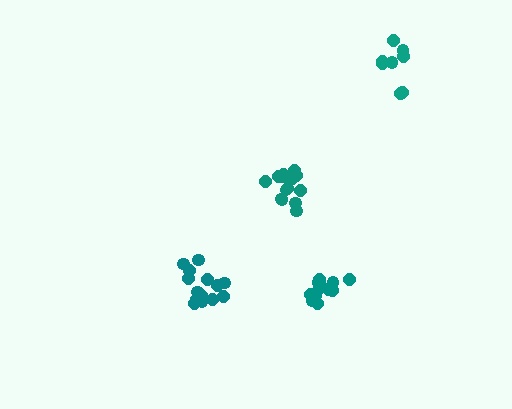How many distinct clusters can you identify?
There are 4 distinct clusters.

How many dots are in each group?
Group 1: 14 dots, Group 2: 15 dots, Group 3: 12 dots, Group 4: 9 dots (50 total).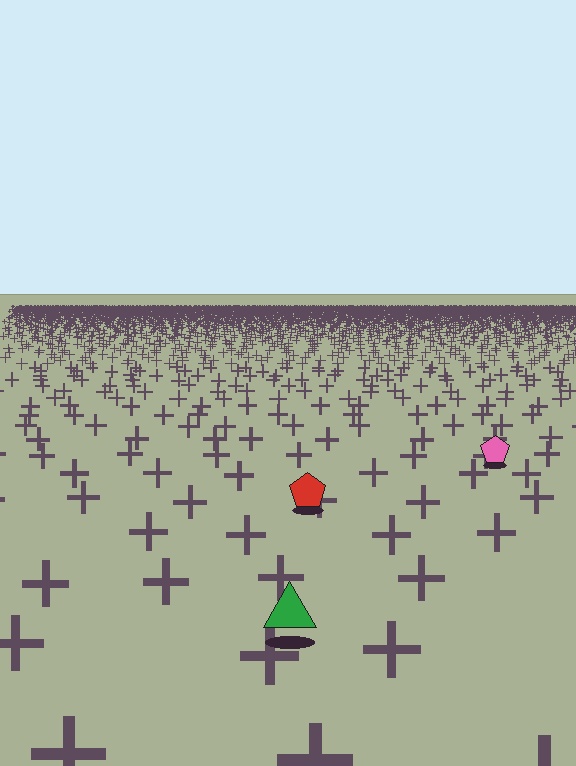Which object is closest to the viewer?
The green triangle is closest. The texture marks near it are larger and more spread out.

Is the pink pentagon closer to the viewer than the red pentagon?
No. The red pentagon is closer — you can tell from the texture gradient: the ground texture is coarser near it.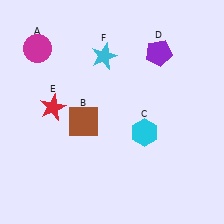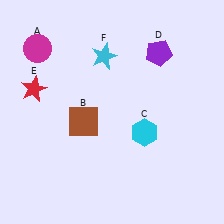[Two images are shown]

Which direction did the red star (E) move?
The red star (E) moved left.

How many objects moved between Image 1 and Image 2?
1 object moved between the two images.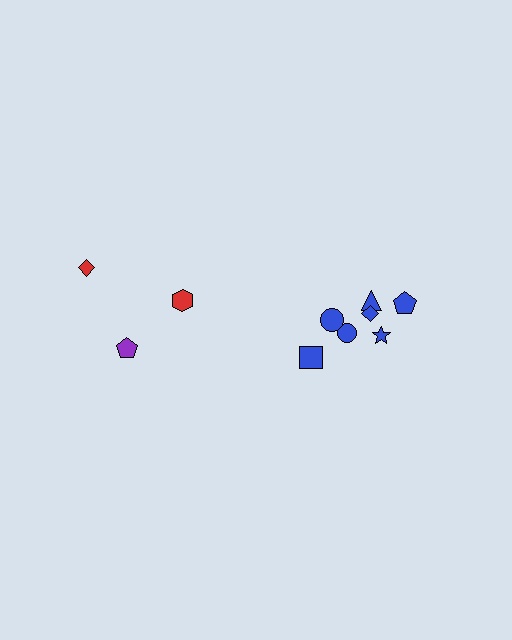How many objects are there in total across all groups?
There are 10 objects.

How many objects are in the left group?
There are 3 objects.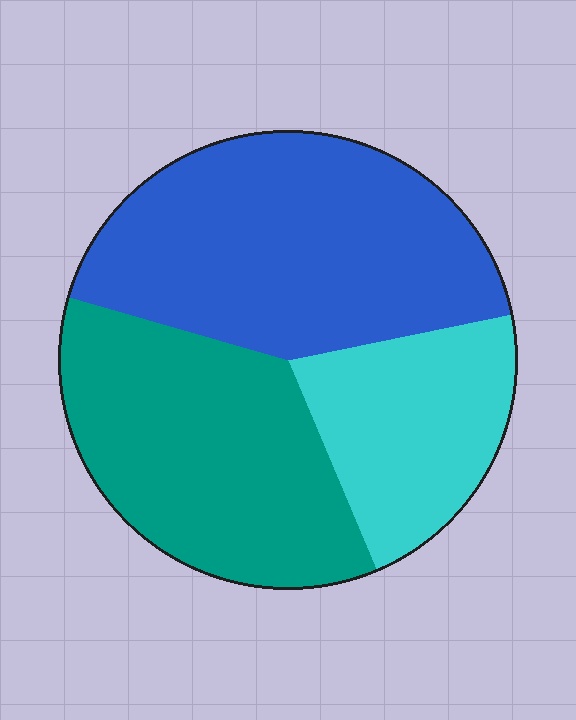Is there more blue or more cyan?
Blue.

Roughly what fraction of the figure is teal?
Teal takes up about three eighths (3/8) of the figure.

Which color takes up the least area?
Cyan, at roughly 20%.